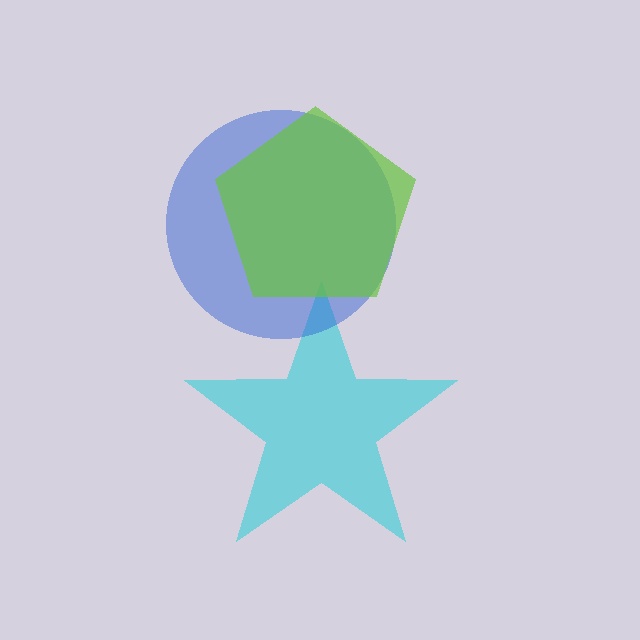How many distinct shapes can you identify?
There are 3 distinct shapes: a cyan star, a blue circle, a lime pentagon.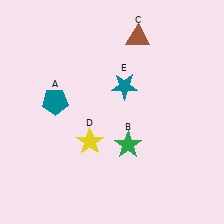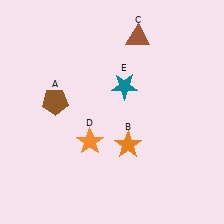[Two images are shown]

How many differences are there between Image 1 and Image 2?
There are 3 differences between the two images.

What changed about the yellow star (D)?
In Image 1, D is yellow. In Image 2, it changed to orange.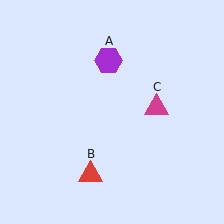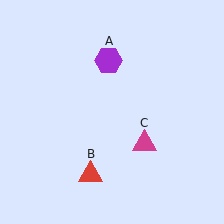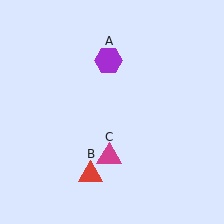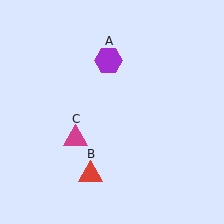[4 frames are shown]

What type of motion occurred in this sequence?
The magenta triangle (object C) rotated clockwise around the center of the scene.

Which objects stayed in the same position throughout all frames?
Purple hexagon (object A) and red triangle (object B) remained stationary.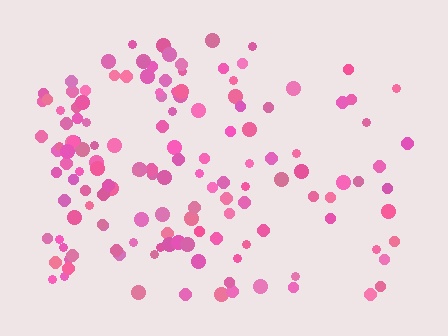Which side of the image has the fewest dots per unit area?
The right.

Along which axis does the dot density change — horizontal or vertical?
Horizontal.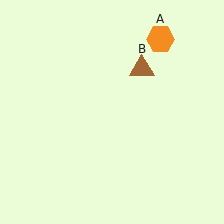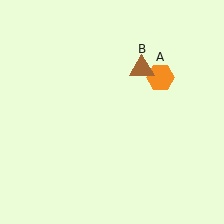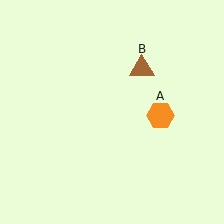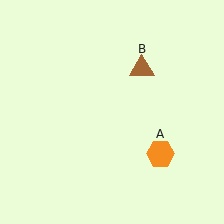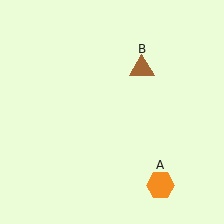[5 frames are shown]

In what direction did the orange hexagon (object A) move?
The orange hexagon (object A) moved down.